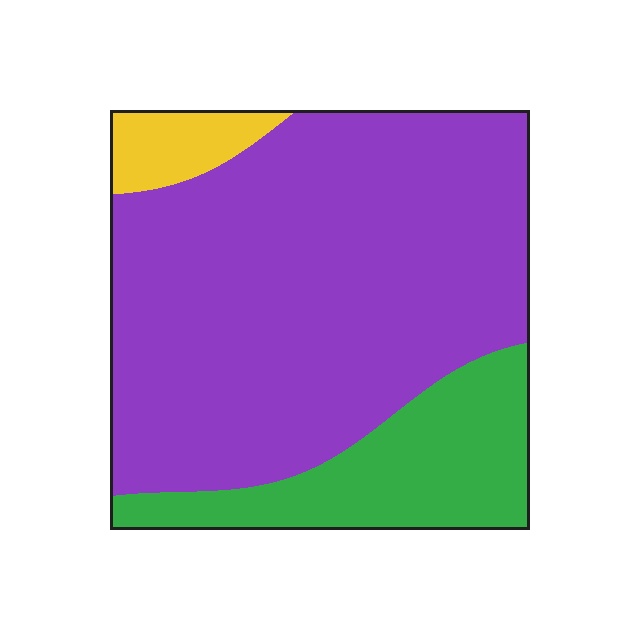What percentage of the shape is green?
Green covers roughly 20% of the shape.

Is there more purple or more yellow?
Purple.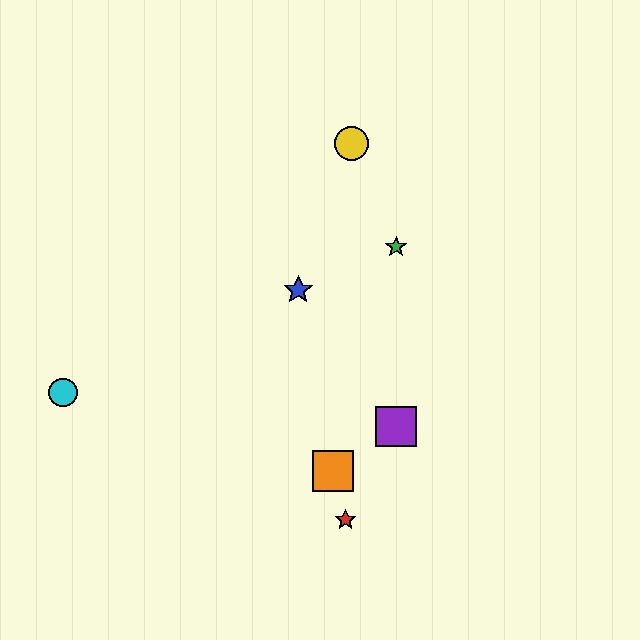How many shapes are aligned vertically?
2 shapes (the green star, the purple square) are aligned vertically.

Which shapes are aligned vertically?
The green star, the purple square are aligned vertically.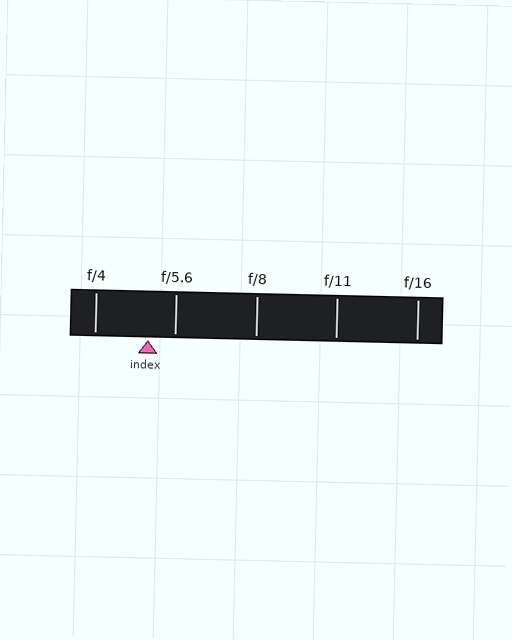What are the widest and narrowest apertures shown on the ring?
The widest aperture shown is f/4 and the narrowest is f/16.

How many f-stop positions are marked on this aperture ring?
There are 5 f-stop positions marked.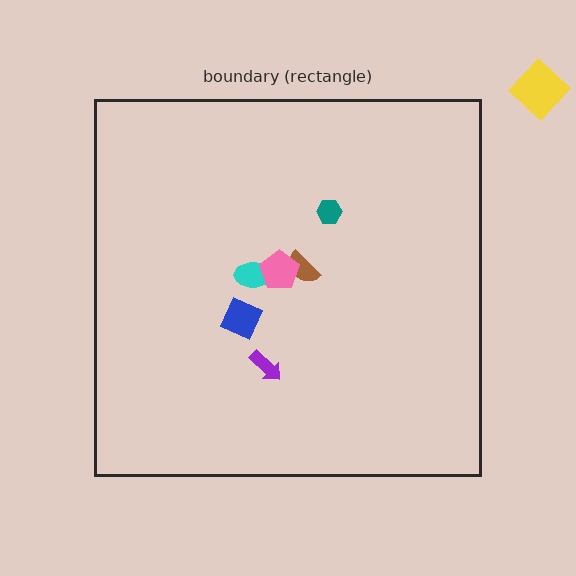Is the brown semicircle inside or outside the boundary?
Inside.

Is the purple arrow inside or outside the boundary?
Inside.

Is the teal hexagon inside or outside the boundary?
Inside.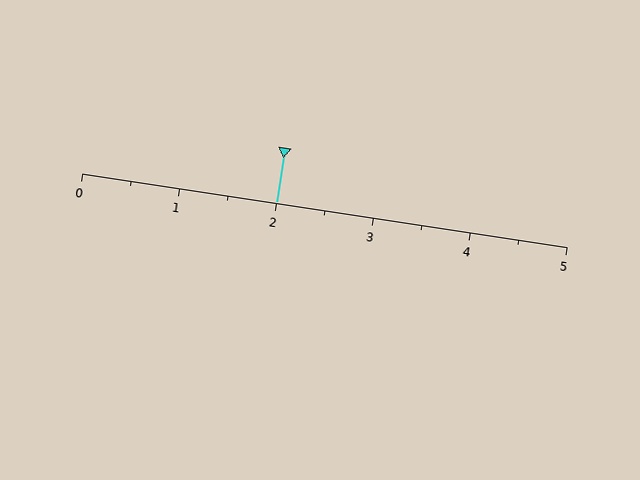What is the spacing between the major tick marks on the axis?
The major ticks are spaced 1 apart.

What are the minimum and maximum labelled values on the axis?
The axis runs from 0 to 5.